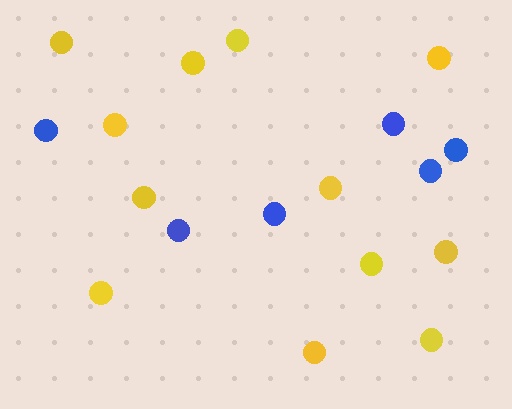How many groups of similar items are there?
There are 2 groups: one group of yellow circles (12) and one group of blue circles (6).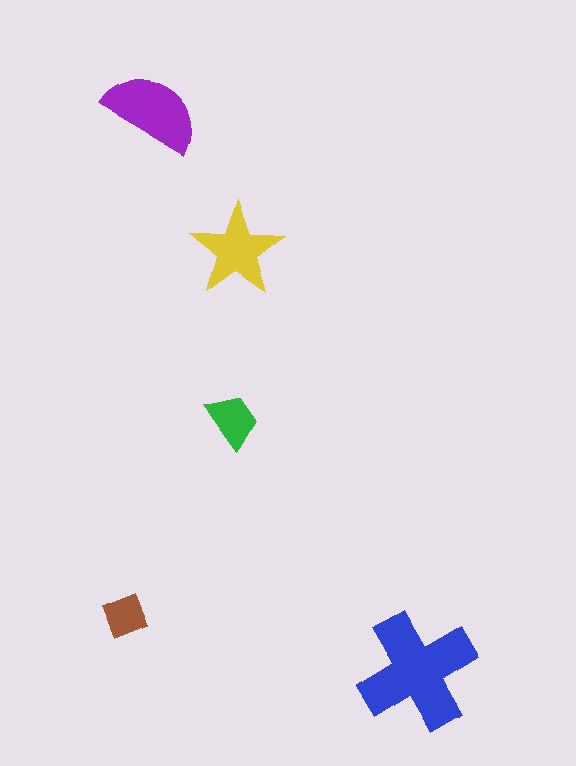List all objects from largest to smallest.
The blue cross, the purple semicircle, the yellow star, the green trapezoid, the brown square.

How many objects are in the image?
There are 5 objects in the image.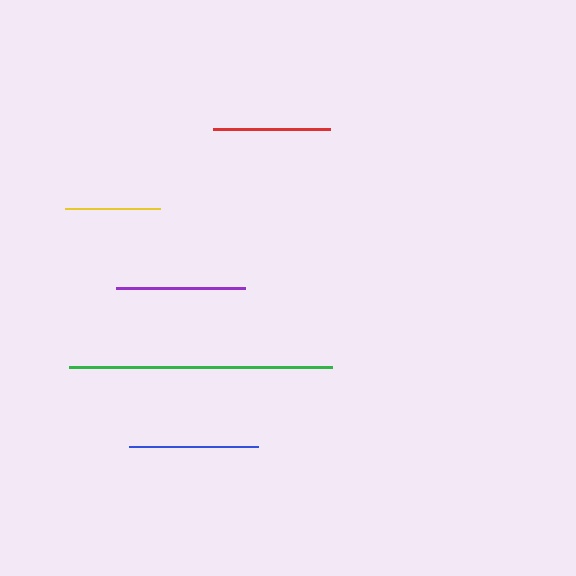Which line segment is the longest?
The green line is the longest at approximately 263 pixels.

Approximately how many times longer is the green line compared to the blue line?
The green line is approximately 2.0 times the length of the blue line.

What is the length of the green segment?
The green segment is approximately 263 pixels long.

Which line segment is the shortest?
The yellow line is the shortest at approximately 95 pixels.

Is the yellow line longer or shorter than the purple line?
The purple line is longer than the yellow line.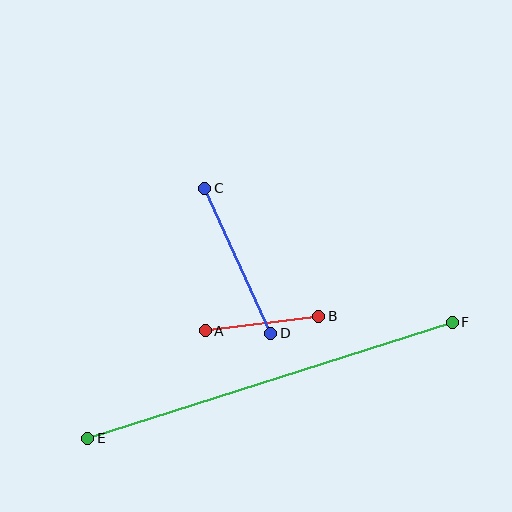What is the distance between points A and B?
The distance is approximately 115 pixels.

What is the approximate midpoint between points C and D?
The midpoint is at approximately (238, 261) pixels.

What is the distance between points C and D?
The distance is approximately 160 pixels.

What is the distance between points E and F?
The distance is approximately 383 pixels.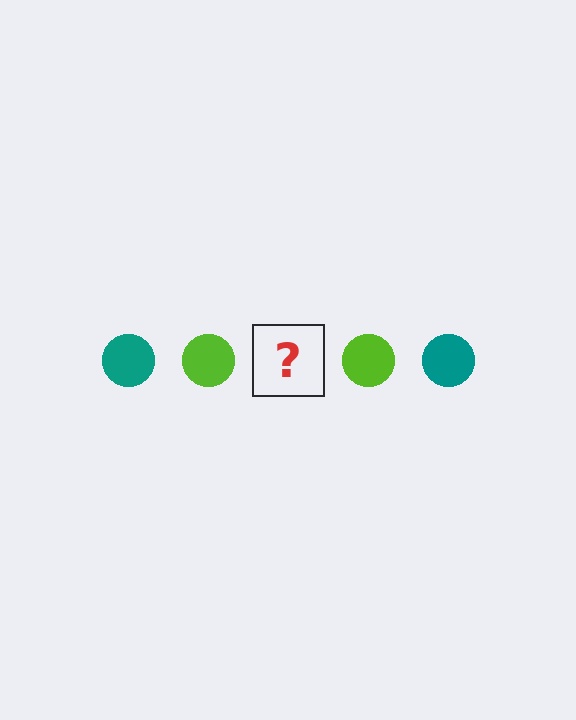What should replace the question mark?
The question mark should be replaced with a teal circle.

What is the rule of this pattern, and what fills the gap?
The rule is that the pattern cycles through teal, lime circles. The gap should be filled with a teal circle.